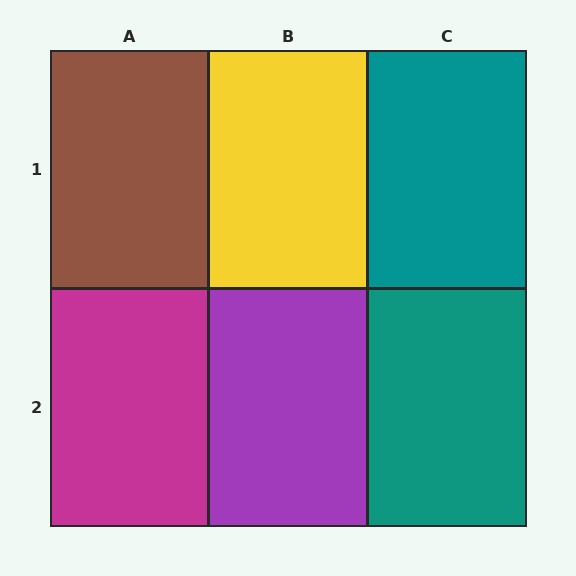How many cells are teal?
2 cells are teal.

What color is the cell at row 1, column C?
Teal.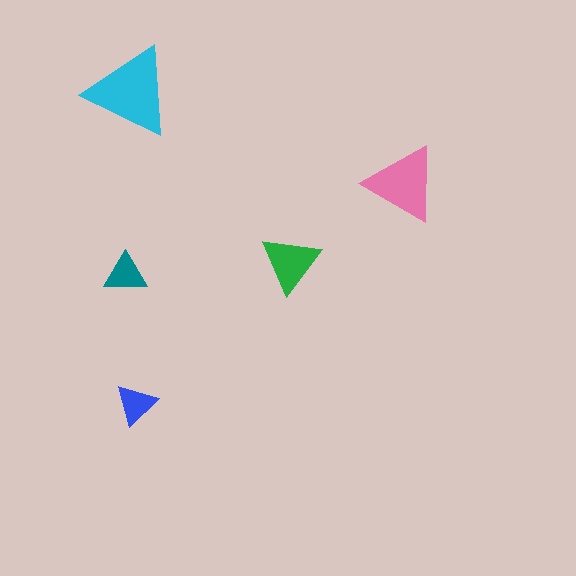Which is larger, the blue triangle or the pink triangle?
The pink one.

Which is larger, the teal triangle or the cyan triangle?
The cyan one.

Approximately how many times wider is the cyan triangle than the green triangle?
About 1.5 times wider.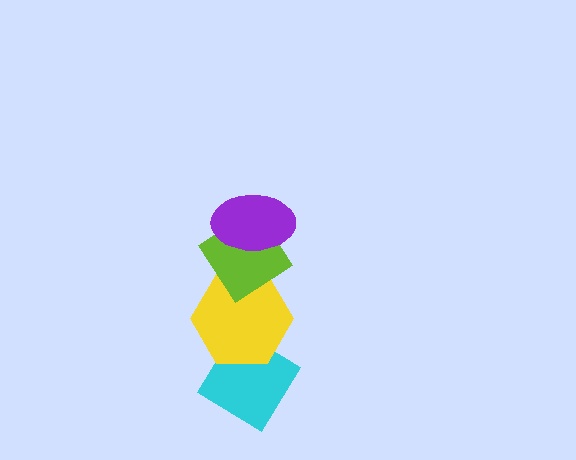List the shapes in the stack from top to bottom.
From top to bottom: the purple ellipse, the lime diamond, the yellow hexagon, the cyan diamond.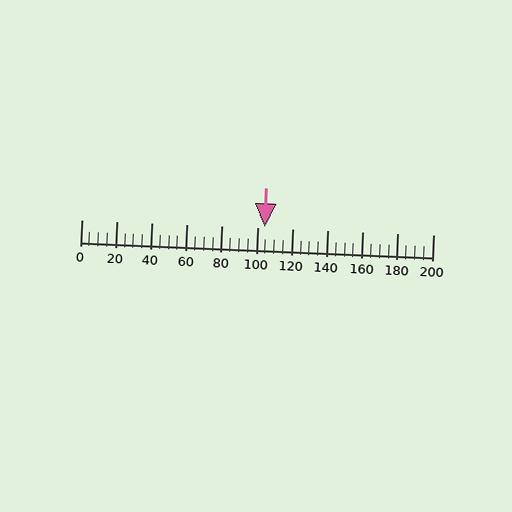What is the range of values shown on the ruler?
The ruler shows values from 0 to 200.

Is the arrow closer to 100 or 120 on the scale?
The arrow is closer to 100.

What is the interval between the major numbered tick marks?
The major tick marks are spaced 20 units apart.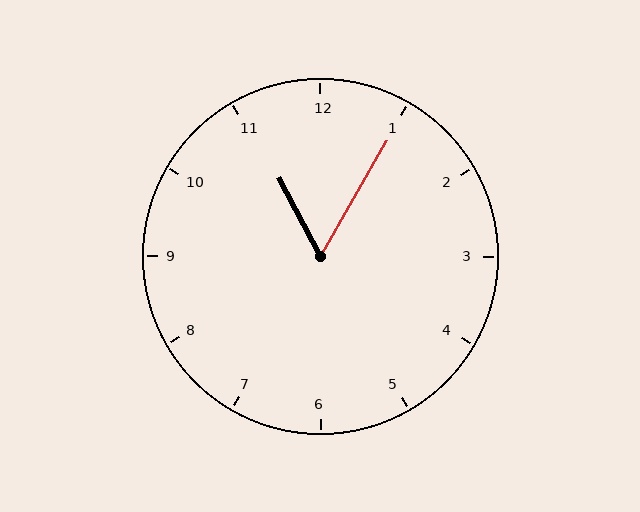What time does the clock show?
11:05.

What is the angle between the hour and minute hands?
Approximately 58 degrees.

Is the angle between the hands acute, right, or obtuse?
It is acute.